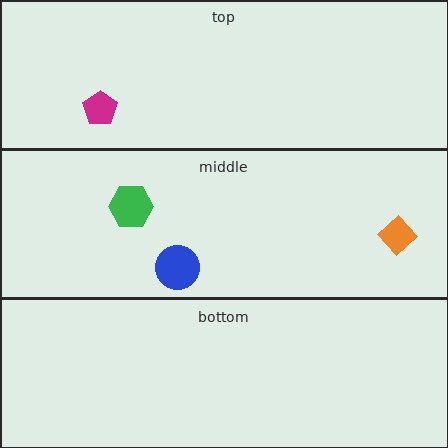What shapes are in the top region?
The magenta pentagon.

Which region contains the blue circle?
The middle region.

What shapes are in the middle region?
The green hexagon, the blue circle, the orange diamond.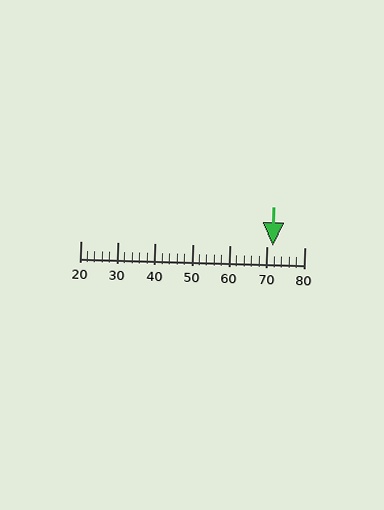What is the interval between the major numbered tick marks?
The major tick marks are spaced 10 units apart.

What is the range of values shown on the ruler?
The ruler shows values from 20 to 80.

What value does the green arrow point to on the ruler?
The green arrow points to approximately 72.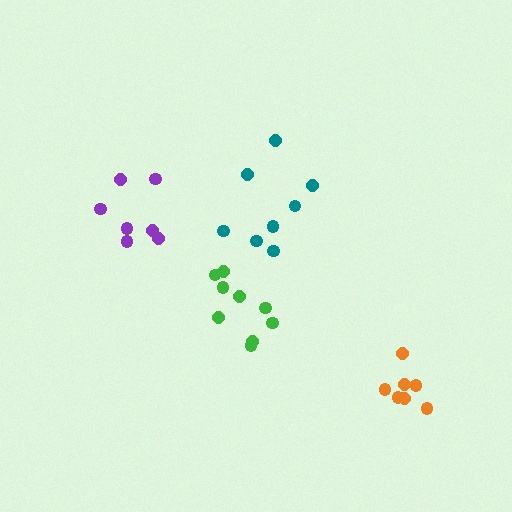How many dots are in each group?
Group 1: 7 dots, Group 2: 7 dots, Group 3: 8 dots, Group 4: 9 dots (31 total).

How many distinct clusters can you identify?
There are 4 distinct clusters.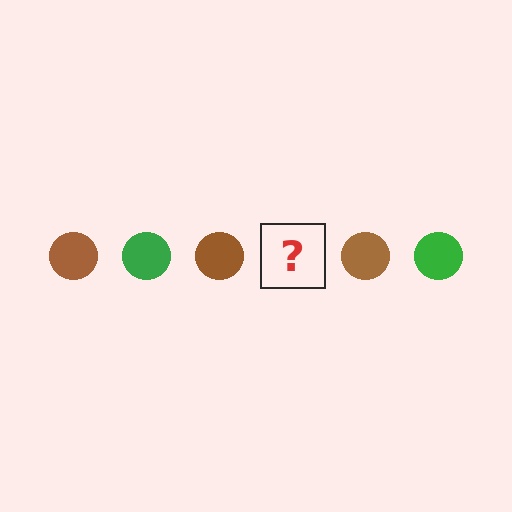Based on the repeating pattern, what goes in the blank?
The blank should be a green circle.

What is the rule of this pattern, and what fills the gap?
The rule is that the pattern cycles through brown, green circles. The gap should be filled with a green circle.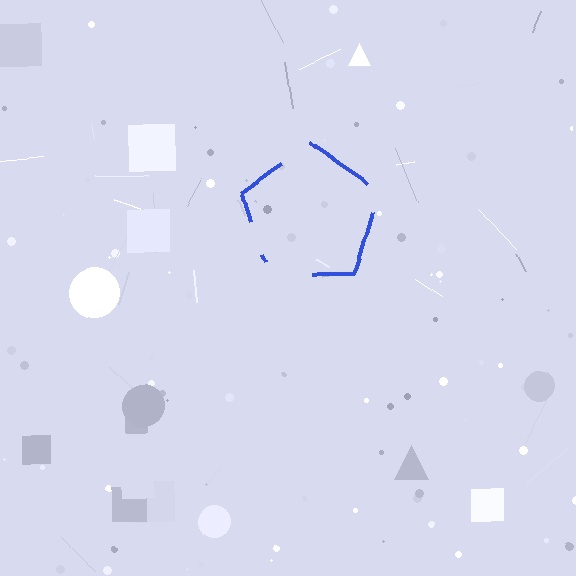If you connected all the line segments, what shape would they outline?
They would outline a pentagon.